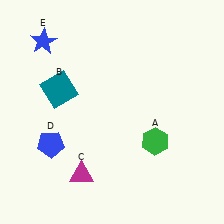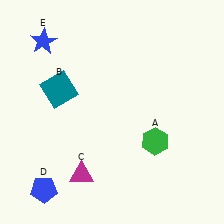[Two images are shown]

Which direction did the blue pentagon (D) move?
The blue pentagon (D) moved down.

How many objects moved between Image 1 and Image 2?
1 object moved between the two images.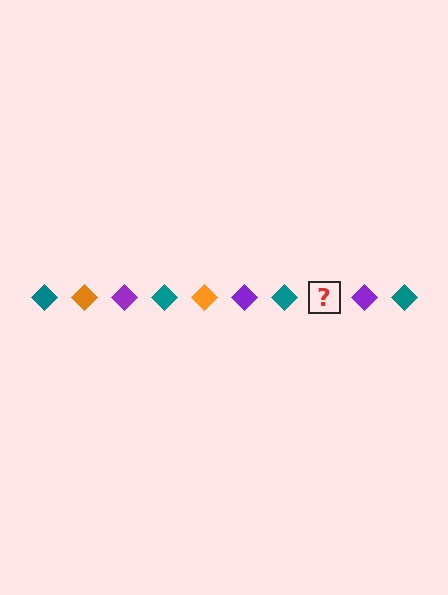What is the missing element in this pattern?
The missing element is an orange diamond.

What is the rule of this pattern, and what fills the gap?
The rule is that the pattern cycles through teal, orange, purple diamonds. The gap should be filled with an orange diamond.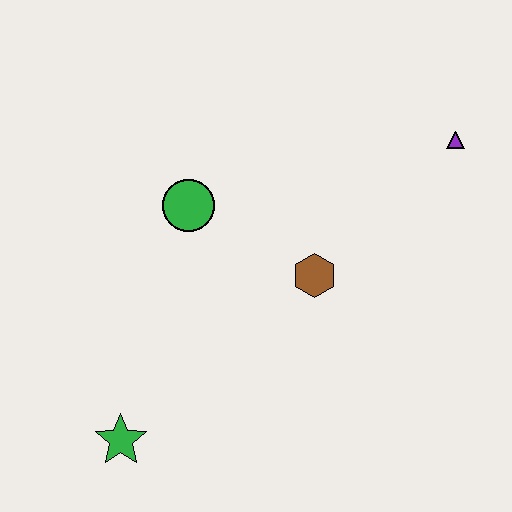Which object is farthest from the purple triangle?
The green star is farthest from the purple triangle.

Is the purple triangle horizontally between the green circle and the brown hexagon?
No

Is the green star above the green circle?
No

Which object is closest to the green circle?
The brown hexagon is closest to the green circle.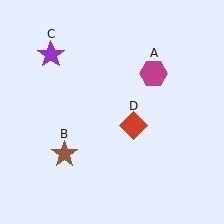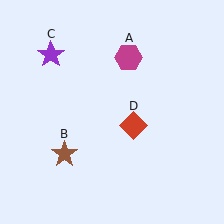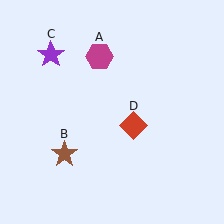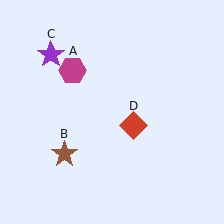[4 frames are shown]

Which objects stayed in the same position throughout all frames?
Brown star (object B) and purple star (object C) and red diamond (object D) remained stationary.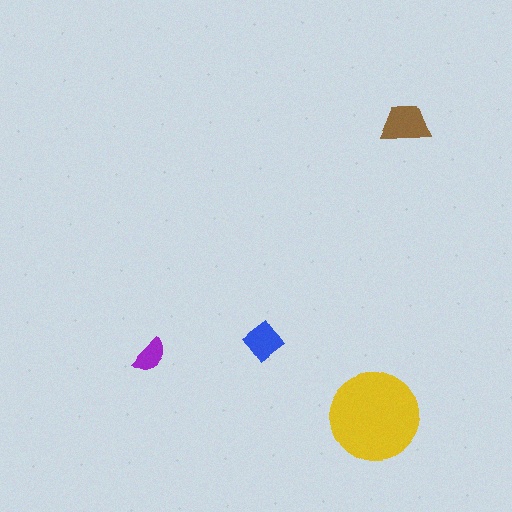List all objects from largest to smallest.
The yellow circle, the brown trapezoid, the blue diamond, the purple semicircle.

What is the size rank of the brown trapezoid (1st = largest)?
2nd.